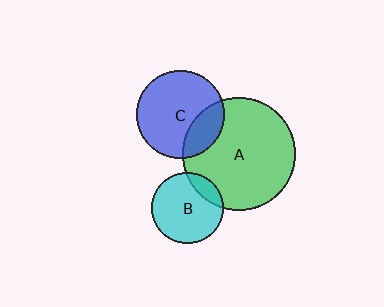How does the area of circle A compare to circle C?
Approximately 1.6 times.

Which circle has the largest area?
Circle A (green).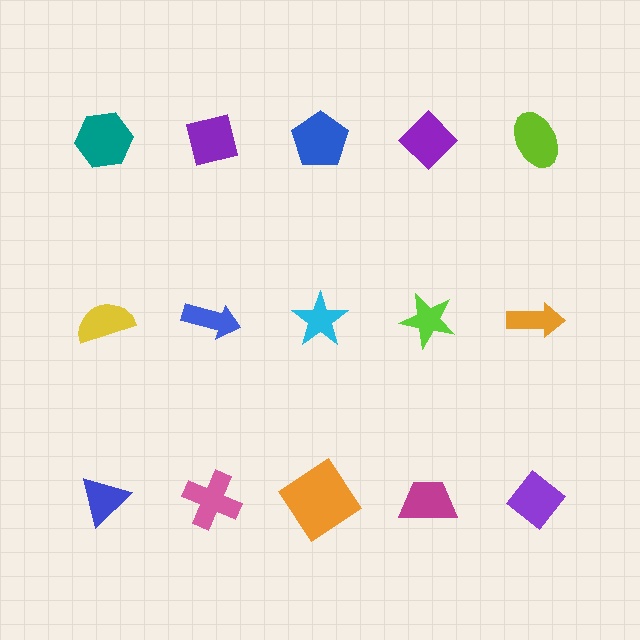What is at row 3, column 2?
A pink cross.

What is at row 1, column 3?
A blue pentagon.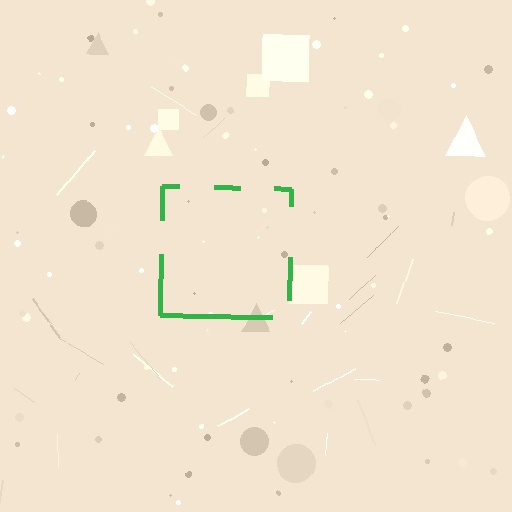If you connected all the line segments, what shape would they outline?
They would outline a square.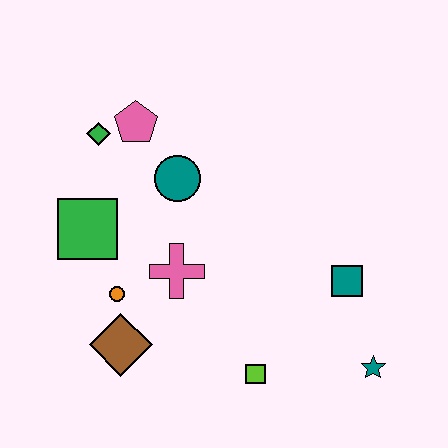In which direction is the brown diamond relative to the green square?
The brown diamond is below the green square.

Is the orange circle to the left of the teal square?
Yes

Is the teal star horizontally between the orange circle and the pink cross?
No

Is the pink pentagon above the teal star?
Yes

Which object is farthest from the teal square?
The green diamond is farthest from the teal square.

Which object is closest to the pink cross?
The orange circle is closest to the pink cross.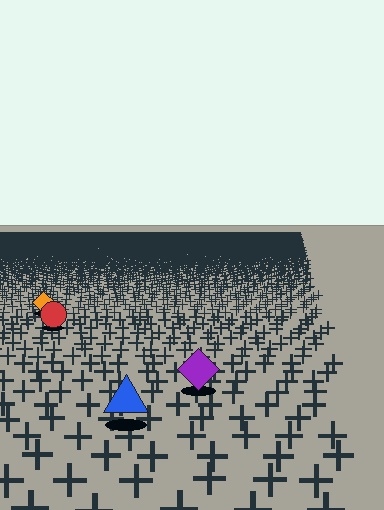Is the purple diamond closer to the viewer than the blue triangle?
No. The blue triangle is closer — you can tell from the texture gradient: the ground texture is coarser near it.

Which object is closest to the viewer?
The blue triangle is closest. The texture marks near it are larger and more spread out.